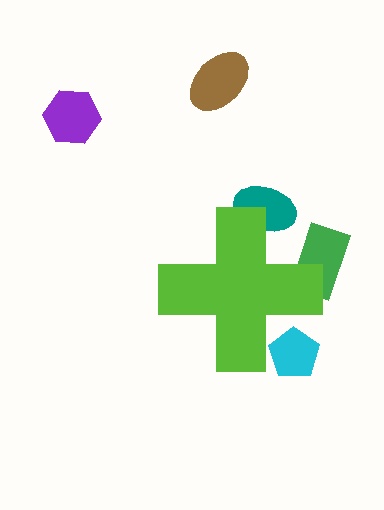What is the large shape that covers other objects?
A lime cross.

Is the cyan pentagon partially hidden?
Yes, the cyan pentagon is partially hidden behind the lime cross.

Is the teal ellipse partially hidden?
Yes, the teal ellipse is partially hidden behind the lime cross.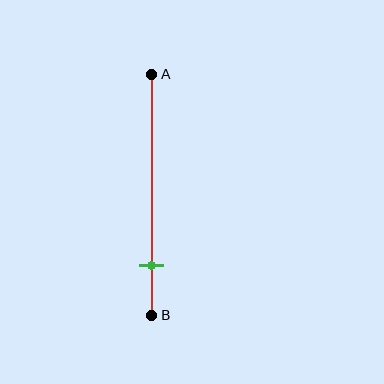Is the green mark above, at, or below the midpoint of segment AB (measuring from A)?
The green mark is below the midpoint of segment AB.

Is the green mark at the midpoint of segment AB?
No, the mark is at about 80% from A, not at the 50% midpoint.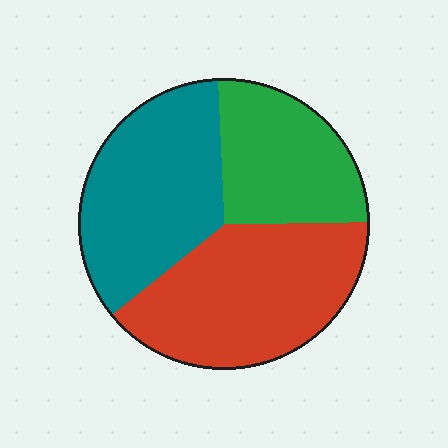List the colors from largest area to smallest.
From largest to smallest: red, teal, green.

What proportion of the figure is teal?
Teal takes up about one third (1/3) of the figure.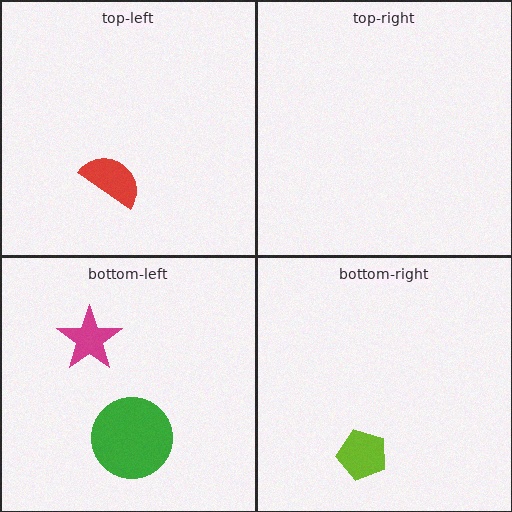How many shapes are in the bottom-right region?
1.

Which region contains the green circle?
The bottom-left region.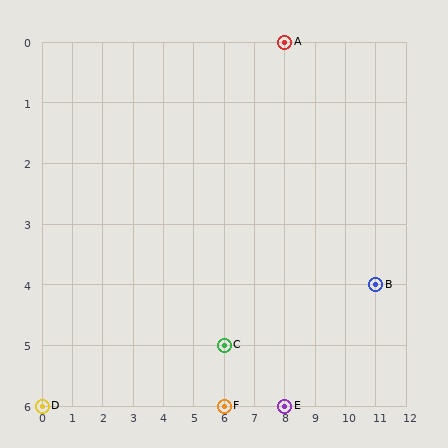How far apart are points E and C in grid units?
Points E and C are 2 columns and 1 row apart (about 2.2 grid units diagonally).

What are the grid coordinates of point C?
Point C is at grid coordinates (6, 5).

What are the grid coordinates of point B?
Point B is at grid coordinates (11, 4).